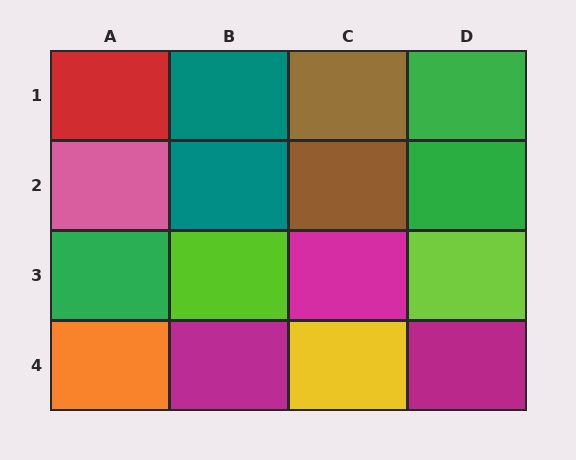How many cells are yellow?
1 cell is yellow.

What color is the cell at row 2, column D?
Green.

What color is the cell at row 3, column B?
Lime.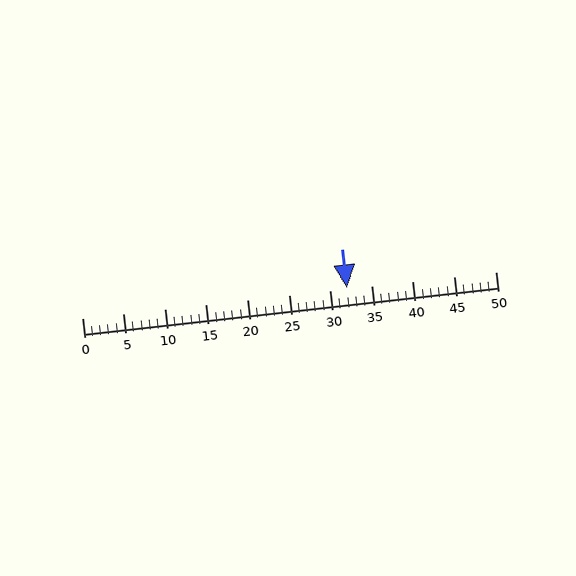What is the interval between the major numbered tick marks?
The major tick marks are spaced 5 units apart.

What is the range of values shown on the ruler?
The ruler shows values from 0 to 50.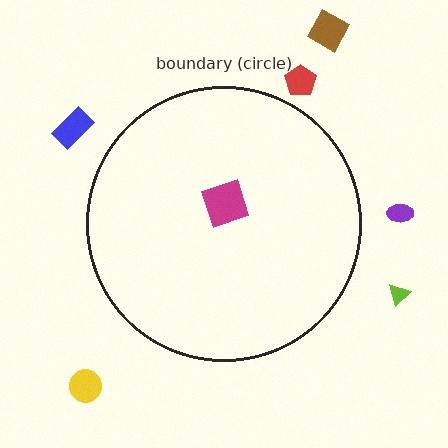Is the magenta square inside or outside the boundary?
Inside.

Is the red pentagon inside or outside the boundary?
Outside.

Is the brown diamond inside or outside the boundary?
Outside.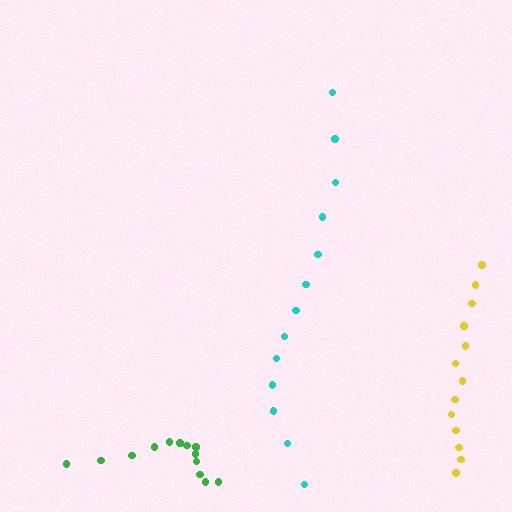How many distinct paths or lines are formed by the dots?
There are 3 distinct paths.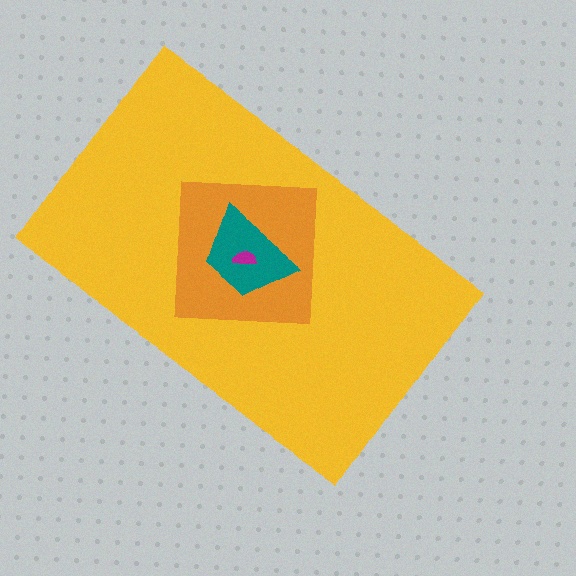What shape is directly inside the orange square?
The teal trapezoid.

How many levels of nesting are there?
4.